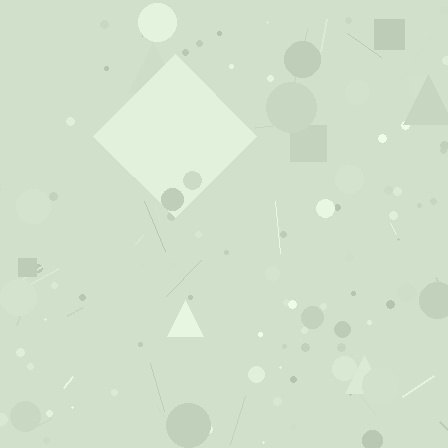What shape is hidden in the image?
A diamond is hidden in the image.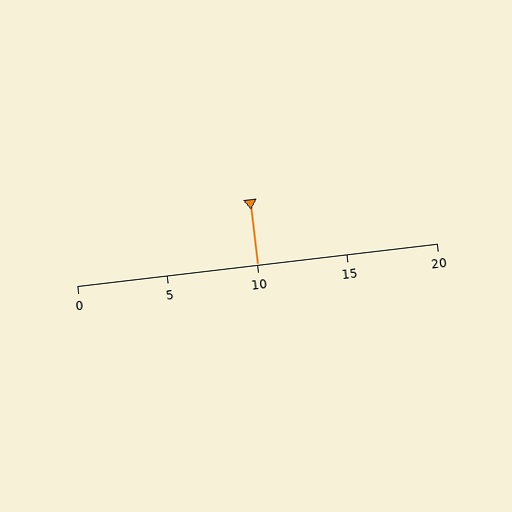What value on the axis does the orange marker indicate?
The marker indicates approximately 10.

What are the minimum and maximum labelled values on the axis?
The axis runs from 0 to 20.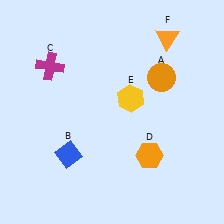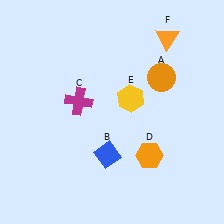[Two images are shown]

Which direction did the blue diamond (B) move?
The blue diamond (B) moved right.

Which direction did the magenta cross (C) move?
The magenta cross (C) moved down.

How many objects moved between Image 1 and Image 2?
2 objects moved between the two images.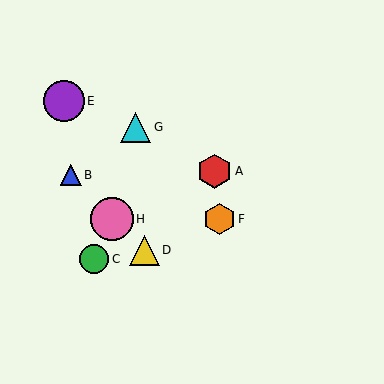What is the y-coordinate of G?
Object G is at y≈127.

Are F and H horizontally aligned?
Yes, both are at y≈219.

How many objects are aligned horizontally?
2 objects (F, H) are aligned horizontally.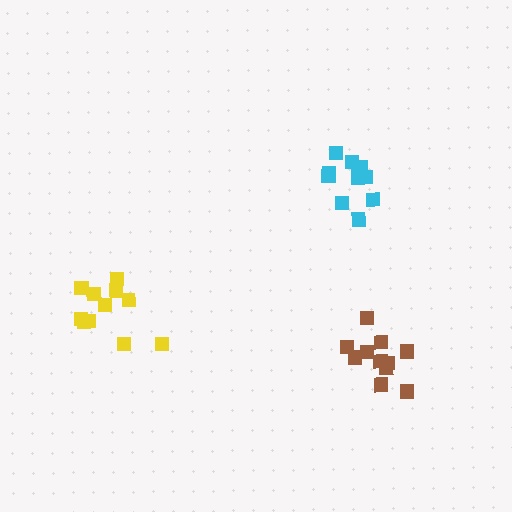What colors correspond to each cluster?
The clusters are colored: cyan, yellow, brown.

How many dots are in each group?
Group 1: 11 dots, Group 2: 11 dots, Group 3: 11 dots (33 total).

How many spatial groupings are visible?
There are 3 spatial groupings.